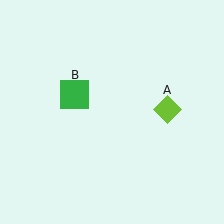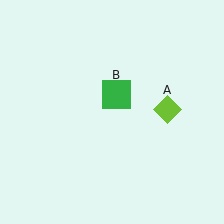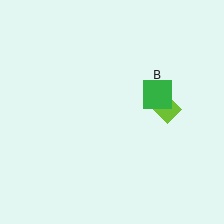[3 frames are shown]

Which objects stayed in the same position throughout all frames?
Lime diamond (object A) remained stationary.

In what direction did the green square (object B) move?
The green square (object B) moved right.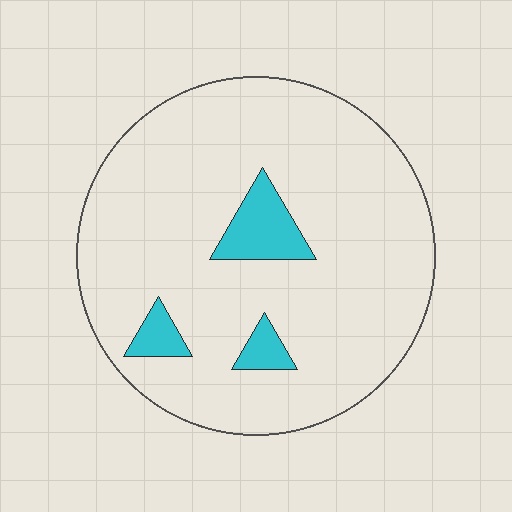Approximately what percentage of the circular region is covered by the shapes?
Approximately 10%.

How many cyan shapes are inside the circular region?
3.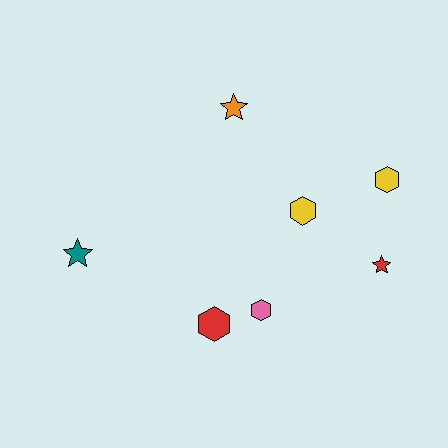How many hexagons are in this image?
There are 4 hexagons.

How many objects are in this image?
There are 7 objects.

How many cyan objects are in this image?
There are no cyan objects.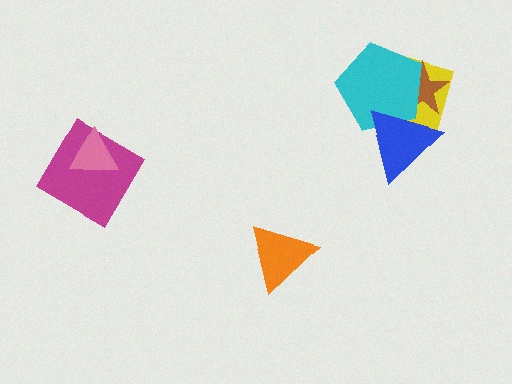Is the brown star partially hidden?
Yes, it is partially covered by another shape.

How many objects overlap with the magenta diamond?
1 object overlaps with the magenta diamond.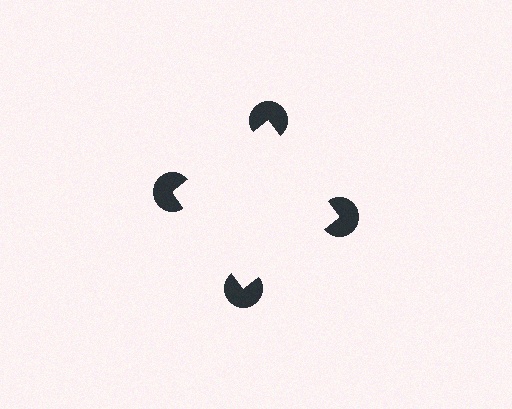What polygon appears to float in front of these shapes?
An illusory square — its edges are inferred from the aligned wedge cuts in the pac-man discs, not physically drawn.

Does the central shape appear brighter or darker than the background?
It typically appears slightly brighter than the background, even though no actual brightness change is drawn.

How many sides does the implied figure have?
4 sides.